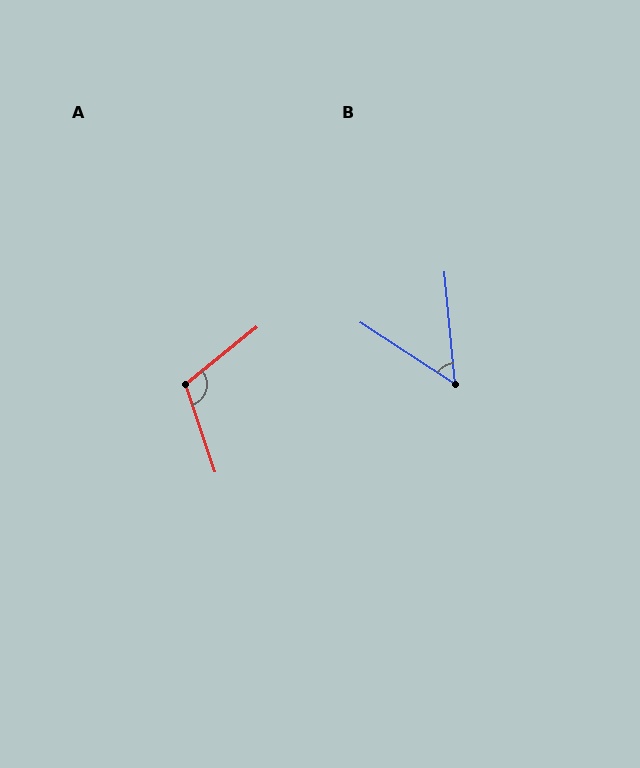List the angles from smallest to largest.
B (52°), A (110°).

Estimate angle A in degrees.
Approximately 110 degrees.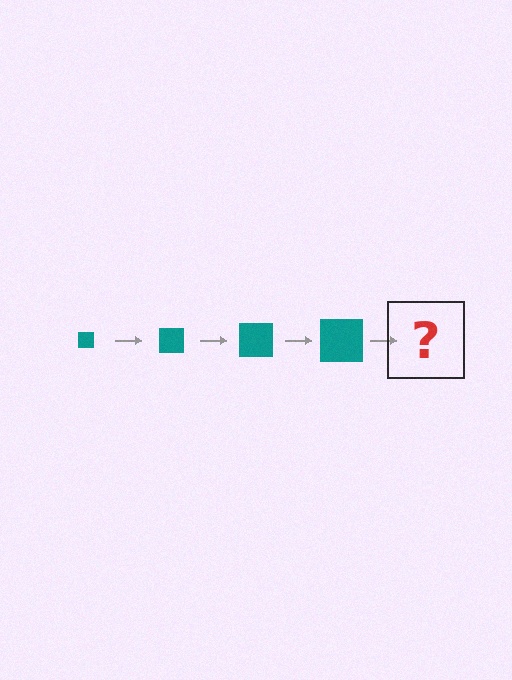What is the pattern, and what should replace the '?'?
The pattern is that the square gets progressively larger each step. The '?' should be a teal square, larger than the previous one.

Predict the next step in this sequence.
The next step is a teal square, larger than the previous one.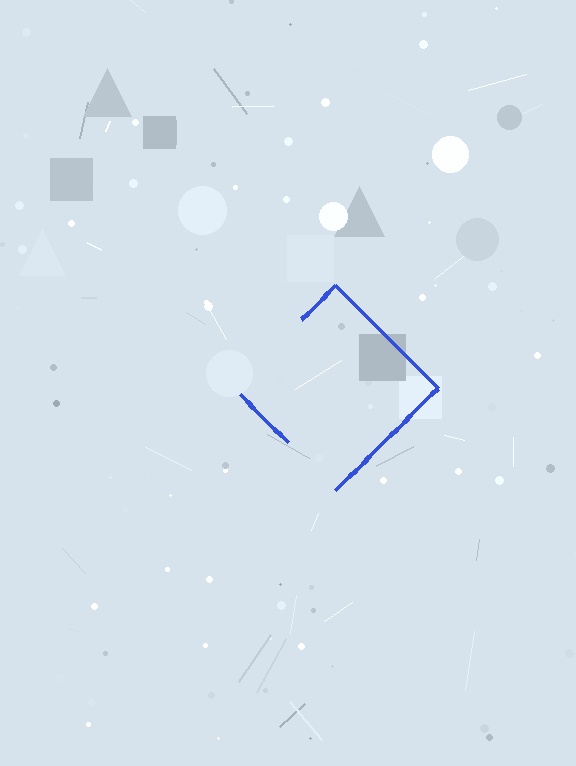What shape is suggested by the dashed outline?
The dashed outline suggests a diamond.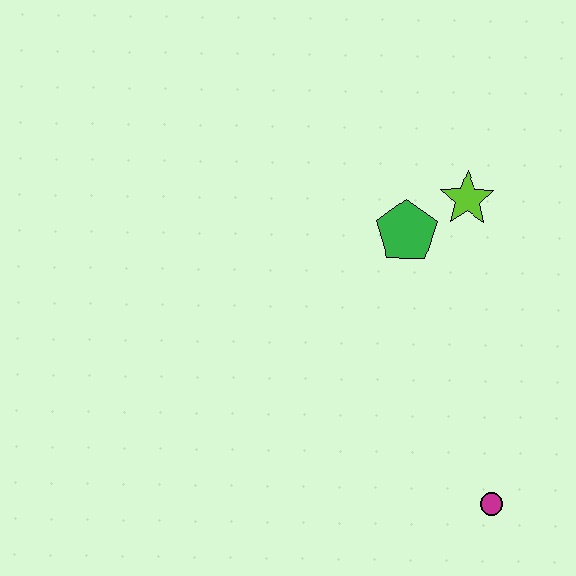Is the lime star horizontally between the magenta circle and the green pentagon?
Yes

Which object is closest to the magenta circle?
The green pentagon is closest to the magenta circle.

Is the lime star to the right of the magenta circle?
No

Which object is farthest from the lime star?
The magenta circle is farthest from the lime star.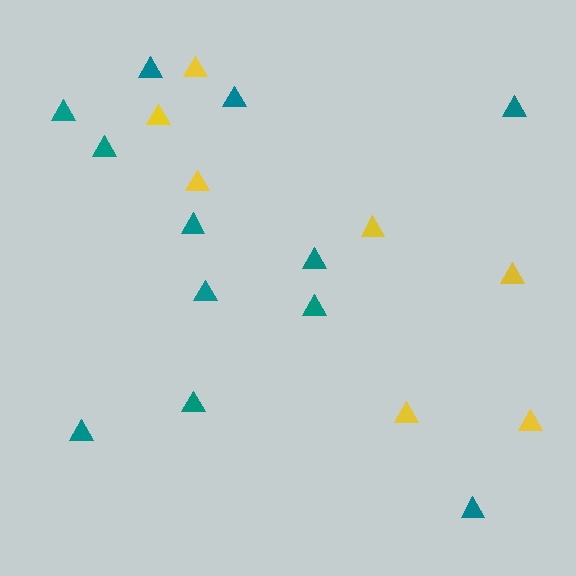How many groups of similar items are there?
There are 2 groups: one group of yellow triangles (7) and one group of teal triangles (12).